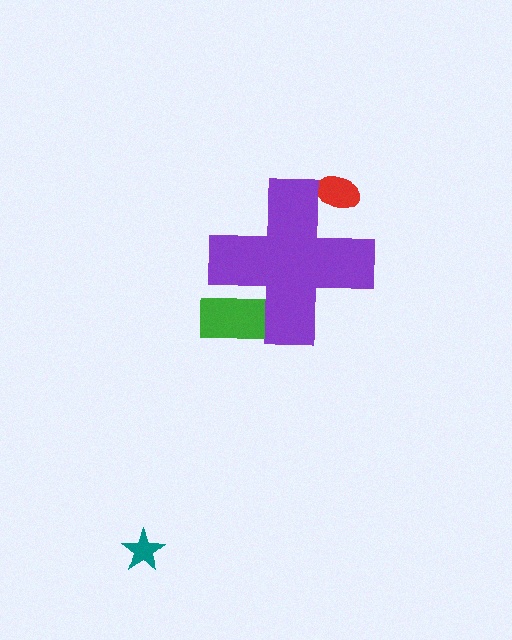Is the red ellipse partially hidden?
Yes, the red ellipse is partially hidden behind the purple cross.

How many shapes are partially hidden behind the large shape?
2 shapes are partially hidden.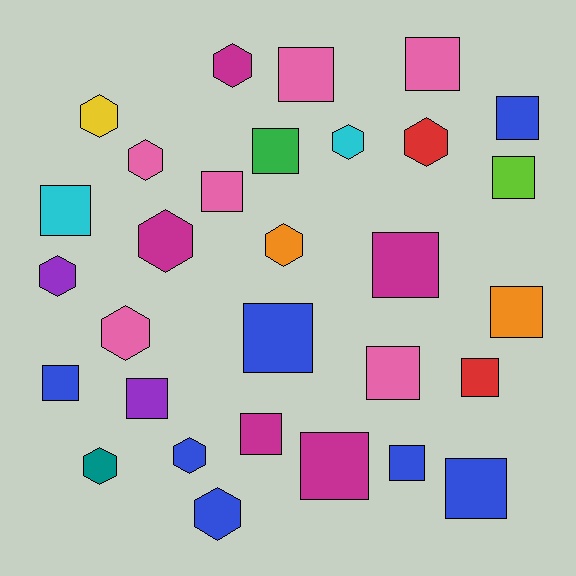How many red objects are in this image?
There are 2 red objects.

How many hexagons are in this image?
There are 12 hexagons.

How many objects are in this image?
There are 30 objects.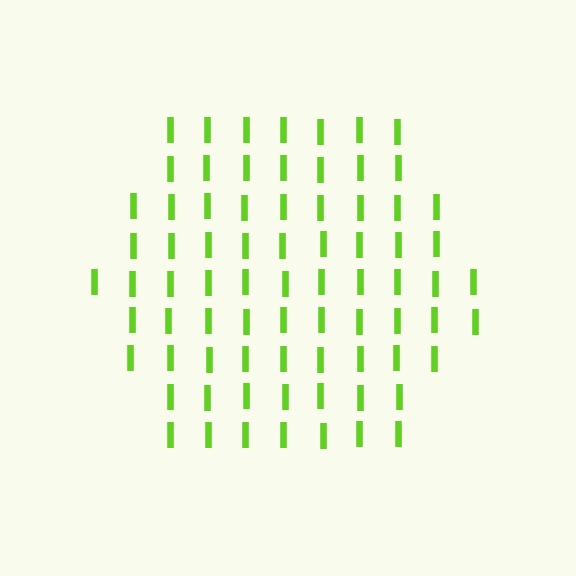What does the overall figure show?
The overall figure shows a hexagon.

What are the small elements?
The small elements are letter I's.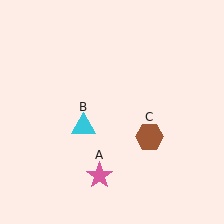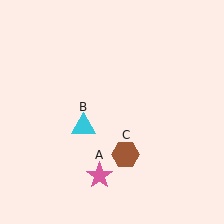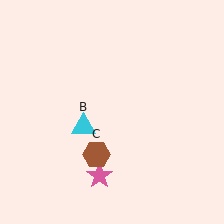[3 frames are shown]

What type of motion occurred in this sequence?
The brown hexagon (object C) rotated clockwise around the center of the scene.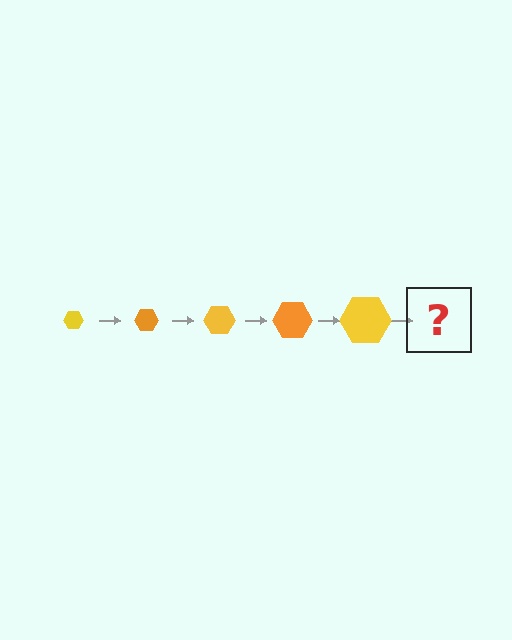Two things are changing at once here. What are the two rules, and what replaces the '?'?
The two rules are that the hexagon grows larger each step and the color cycles through yellow and orange. The '?' should be an orange hexagon, larger than the previous one.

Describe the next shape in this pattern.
It should be an orange hexagon, larger than the previous one.